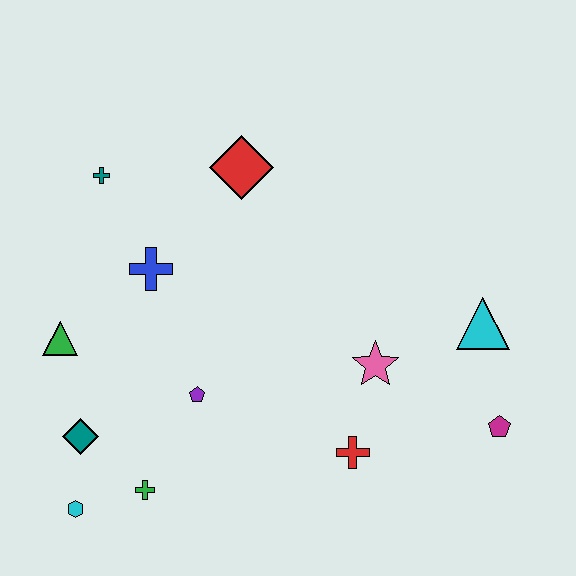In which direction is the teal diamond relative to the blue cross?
The teal diamond is below the blue cross.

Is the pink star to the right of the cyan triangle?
No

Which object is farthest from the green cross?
The cyan triangle is farthest from the green cross.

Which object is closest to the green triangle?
The teal diamond is closest to the green triangle.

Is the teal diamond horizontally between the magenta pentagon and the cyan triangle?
No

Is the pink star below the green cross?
No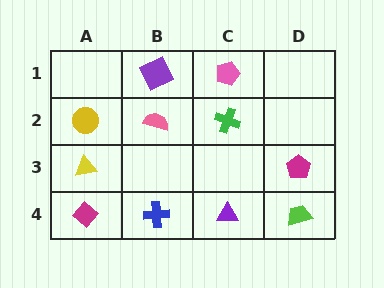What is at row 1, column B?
A purple square.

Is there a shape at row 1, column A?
No, that cell is empty.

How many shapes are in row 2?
3 shapes.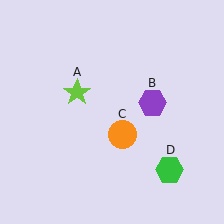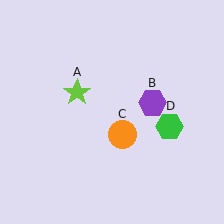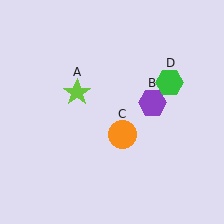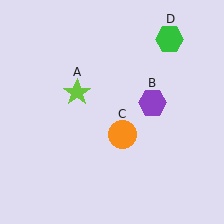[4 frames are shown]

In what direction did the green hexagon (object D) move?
The green hexagon (object D) moved up.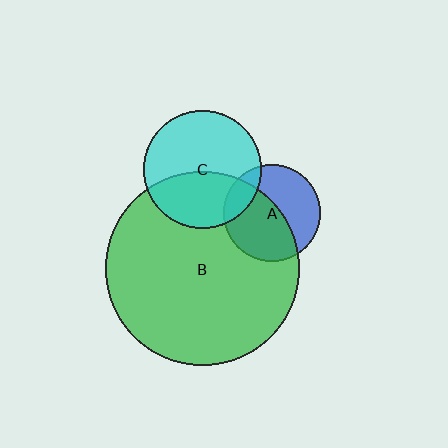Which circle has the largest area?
Circle B (green).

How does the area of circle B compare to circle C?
Approximately 2.7 times.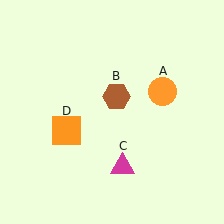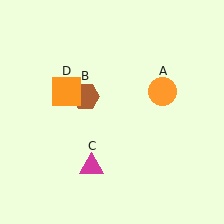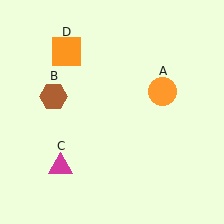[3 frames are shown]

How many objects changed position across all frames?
3 objects changed position: brown hexagon (object B), magenta triangle (object C), orange square (object D).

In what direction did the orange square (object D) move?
The orange square (object D) moved up.